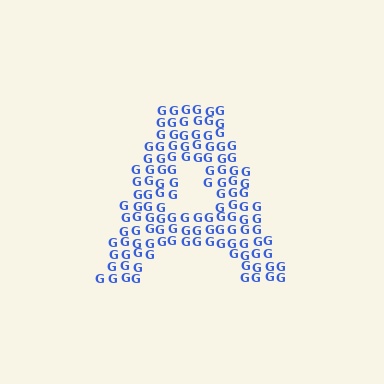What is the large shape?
The large shape is the letter A.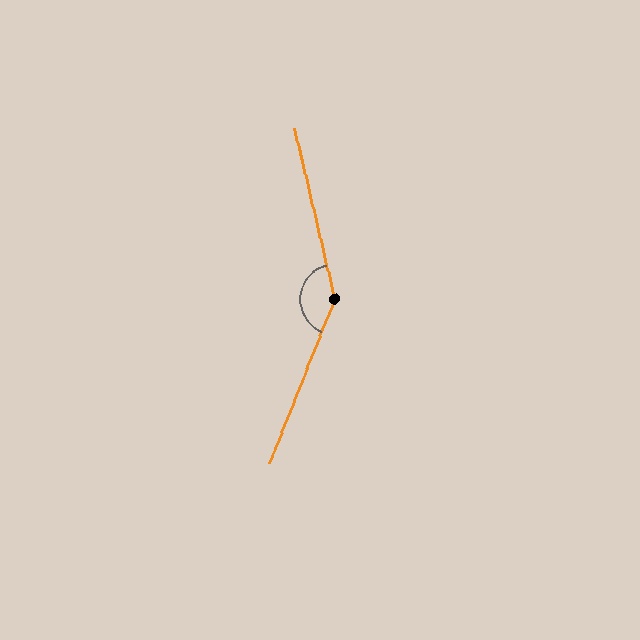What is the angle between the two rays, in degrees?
Approximately 145 degrees.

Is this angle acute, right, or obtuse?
It is obtuse.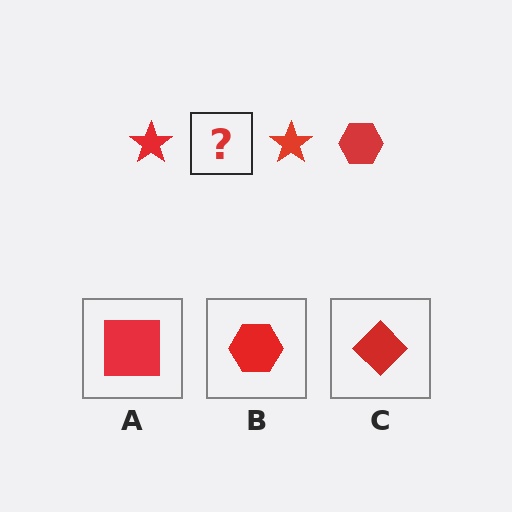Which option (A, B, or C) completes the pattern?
B.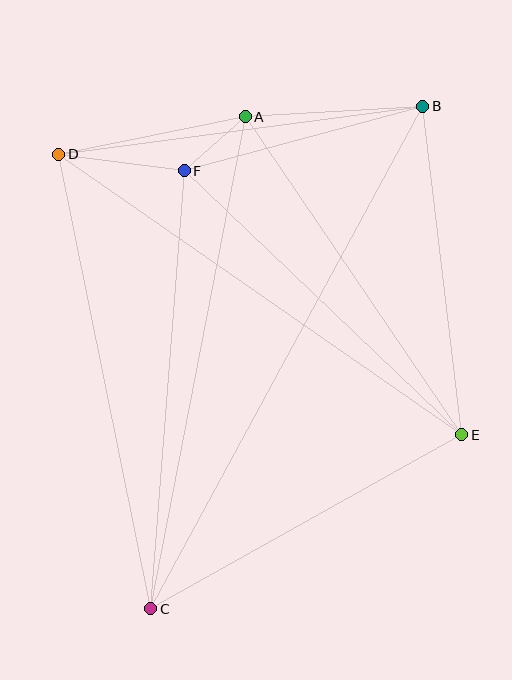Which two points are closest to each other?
Points A and F are closest to each other.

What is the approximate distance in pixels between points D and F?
The distance between D and F is approximately 127 pixels.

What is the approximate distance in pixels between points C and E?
The distance between C and E is approximately 357 pixels.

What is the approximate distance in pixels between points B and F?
The distance between B and F is approximately 247 pixels.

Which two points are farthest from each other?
Points B and C are farthest from each other.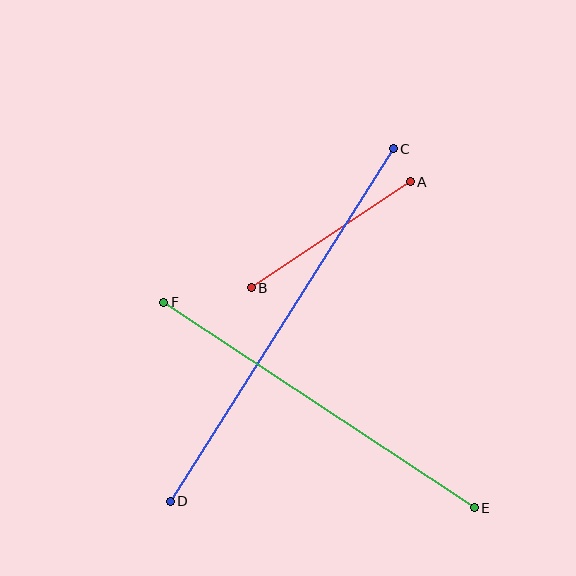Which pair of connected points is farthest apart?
Points C and D are farthest apart.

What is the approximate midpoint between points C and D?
The midpoint is at approximately (282, 325) pixels.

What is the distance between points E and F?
The distance is approximately 372 pixels.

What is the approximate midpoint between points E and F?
The midpoint is at approximately (319, 405) pixels.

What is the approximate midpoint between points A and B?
The midpoint is at approximately (331, 235) pixels.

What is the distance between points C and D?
The distance is approximately 417 pixels.